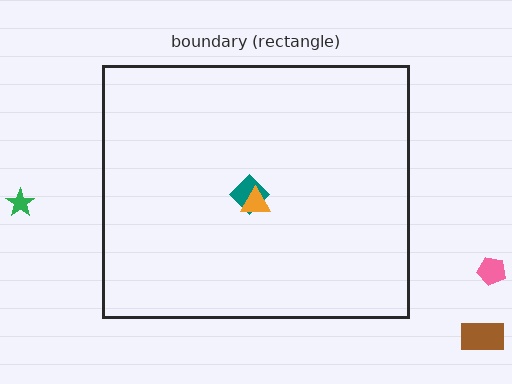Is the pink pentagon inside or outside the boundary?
Outside.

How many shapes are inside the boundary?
2 inside, 3 outside.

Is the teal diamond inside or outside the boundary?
Inside.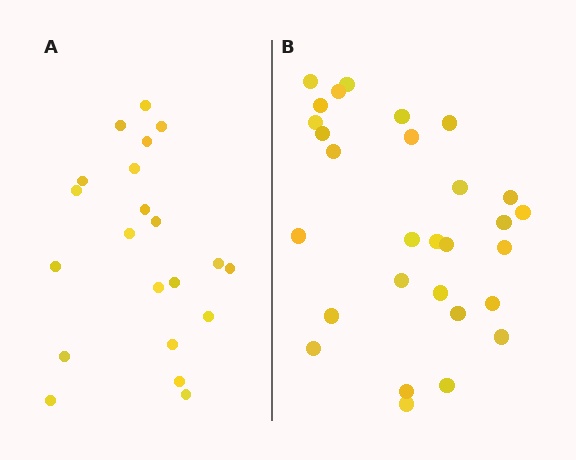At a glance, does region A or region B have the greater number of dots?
Region B (the right region) has more dots.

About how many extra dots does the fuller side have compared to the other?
Region B has roughly 8 or so more dots than region A.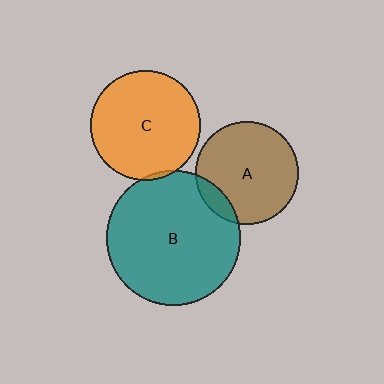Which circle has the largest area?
Circle B (teal).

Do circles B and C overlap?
Yes.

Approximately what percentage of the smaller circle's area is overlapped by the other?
Approximately 5%.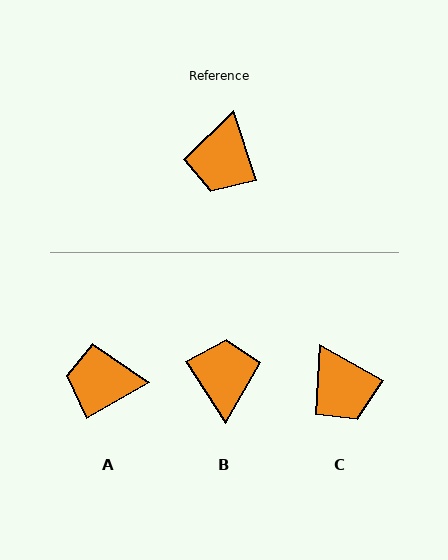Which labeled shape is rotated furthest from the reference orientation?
B, about 164 degrees away.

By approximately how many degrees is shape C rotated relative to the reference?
Approximately 43 degrees counter-clockwise.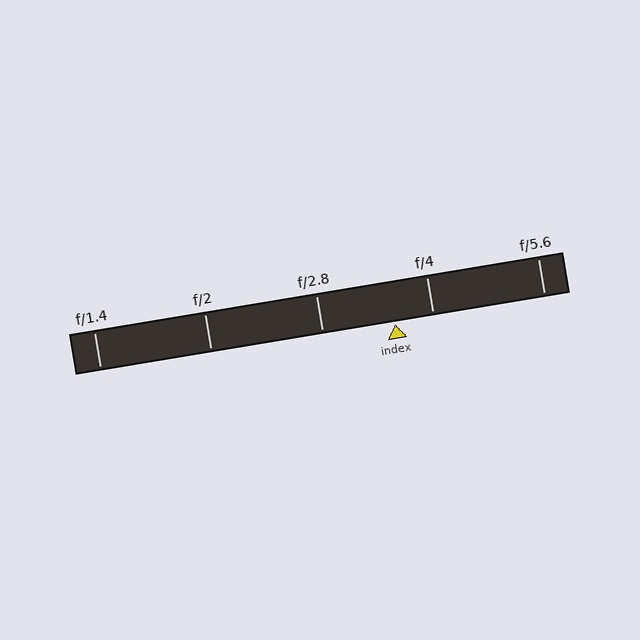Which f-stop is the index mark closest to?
The index mark is closest to f/4.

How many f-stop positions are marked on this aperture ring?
There are 5 f-stop positions marked.